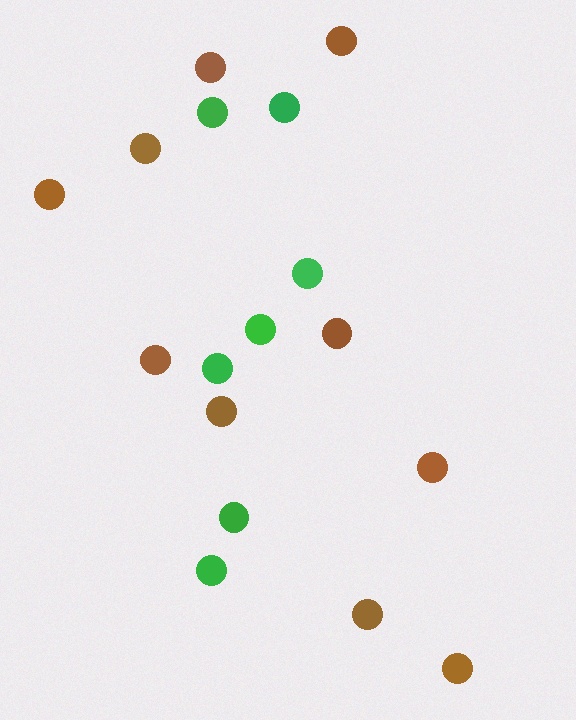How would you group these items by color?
There are 2 groups: one group of brown circles (10) and one group of green circles (7).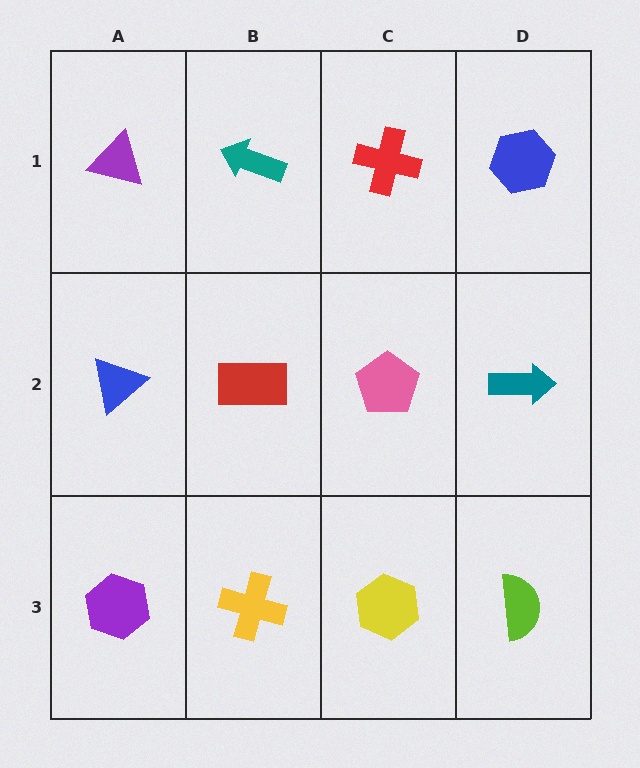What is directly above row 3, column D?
A teal arrow.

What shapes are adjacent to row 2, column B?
A teal arrow (row 1, column B), a yellow cross (row 3, column B), a blue triangle (row 2, column A), a pink pentagon (row 2, column C).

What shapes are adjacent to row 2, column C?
A red cross (row 1, column C), a yellow hexagon (row 3, column C), a red rectangle (row 2, column B), a teal arrow (row 2, column D).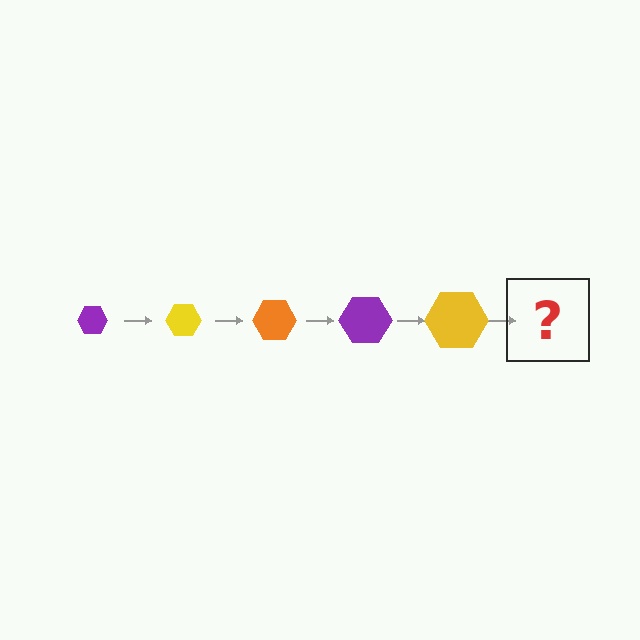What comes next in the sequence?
The next element should be an orange hexagon, larger than the previous one.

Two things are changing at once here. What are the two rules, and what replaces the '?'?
The two rules are that the hexagon grows larger each step and the color cycles through purple, yellow, and orange. The '?' should be an orange hexagon, larger than the previous one.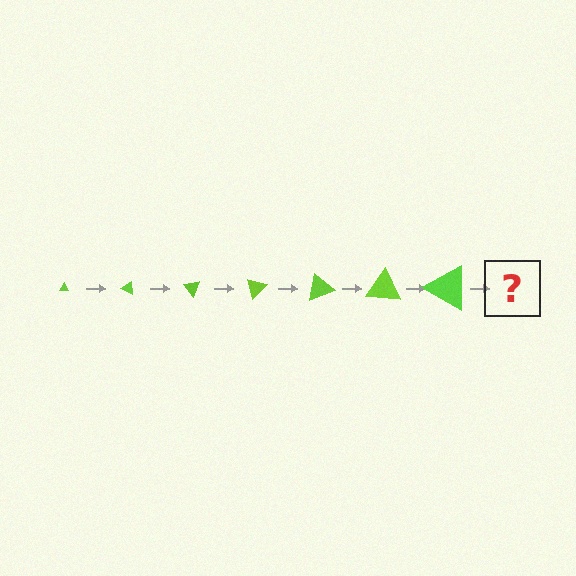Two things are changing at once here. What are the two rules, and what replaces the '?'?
The two rules are that the triangle grows larger each step and it rotates 25 degrees each step. The '?' should be a triangle, larger than the previous one and rotated 175 degrees from the start.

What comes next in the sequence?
The next element should be a triangle, larger than the previous one and rotated 175 degrees from the start.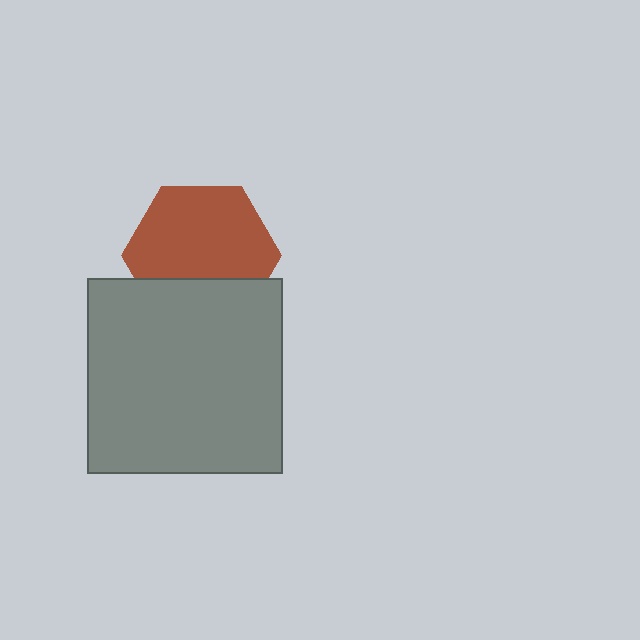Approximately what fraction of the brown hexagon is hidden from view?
Roughly 31% of the brown hexagon is hidden behind the gray square.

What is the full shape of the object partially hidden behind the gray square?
The partially hidden object is a brown hexagon.